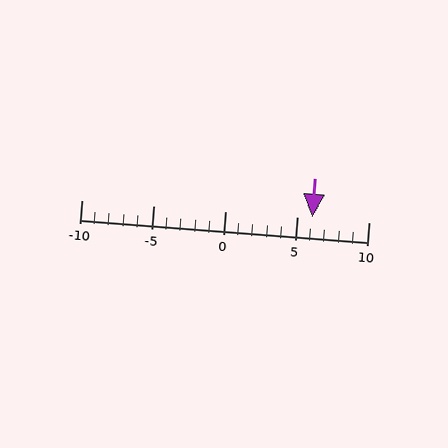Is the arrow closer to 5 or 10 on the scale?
The arrow is closer to 5.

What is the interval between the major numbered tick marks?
The major tick marks are spaced 5 units apart.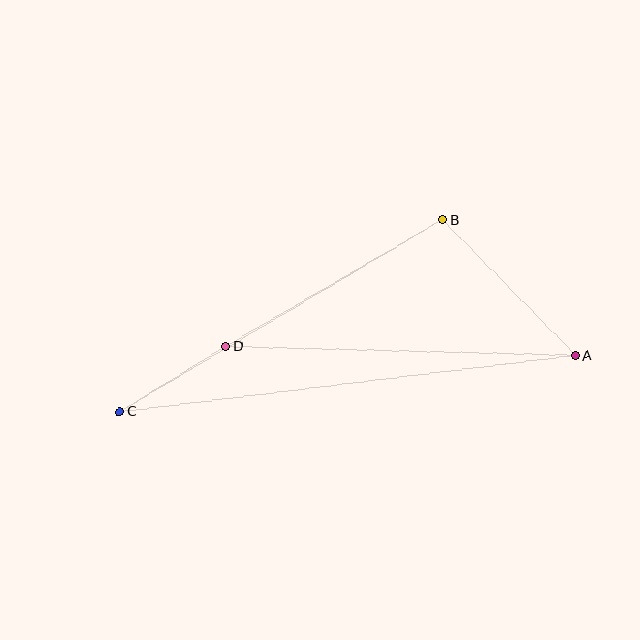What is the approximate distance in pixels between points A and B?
The distance between A and B is approximately 190 pixels.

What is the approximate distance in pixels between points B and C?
The distance between B and C is approximately 375 pixels.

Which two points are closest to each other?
Points C and D are closest to each other.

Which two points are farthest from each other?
Points A and C are farthest from each other.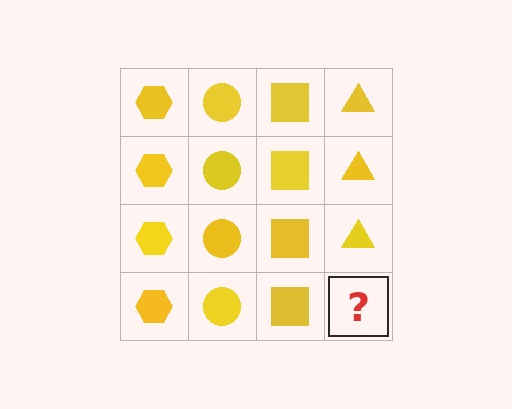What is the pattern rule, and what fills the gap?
The rule is that each column has a consistent shape. The gap should be filled with a yellow triangle.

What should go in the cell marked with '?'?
The missing cell should contain a yellow triangle.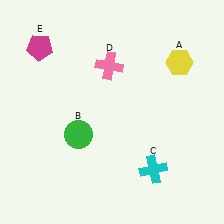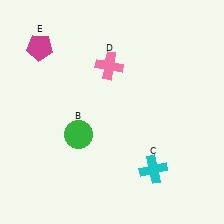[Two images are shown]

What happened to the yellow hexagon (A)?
The yellow hexagon (A) was removed in Image 2. It was in the top-right area of Image 1.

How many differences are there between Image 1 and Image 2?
There is 1 difference between the two images.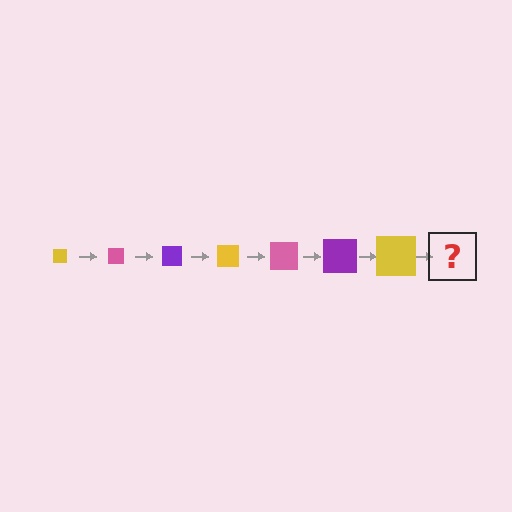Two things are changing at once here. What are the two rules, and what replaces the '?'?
The two rules are that the square grows larger each step and the color cycles through yellow, pink, and purple. The '?' should be a pink square, larger than the previous one.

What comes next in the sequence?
The next element should be a pink square, larger than the previous one.